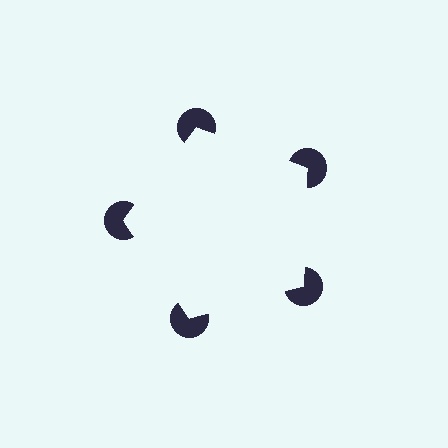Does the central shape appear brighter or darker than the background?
It typically appears slightly brighter than the background, even though no actual brightness change is drawn.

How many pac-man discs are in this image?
There are 5 — one at each vertex of the illusory pentagon.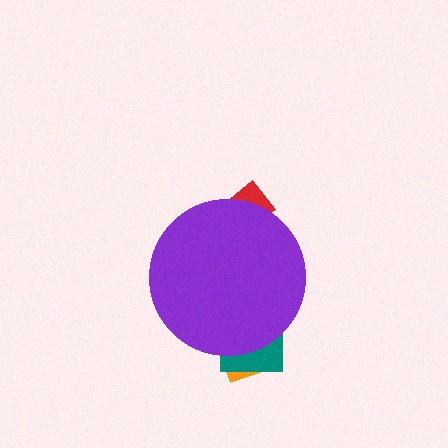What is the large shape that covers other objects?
A purple circle.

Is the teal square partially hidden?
Yes, the teal square is partially hidden behind the purple circle.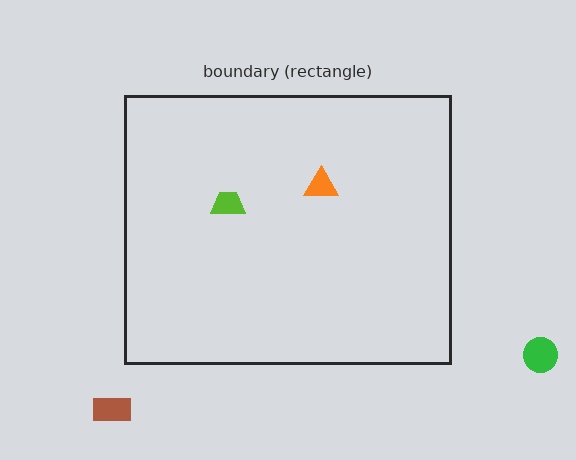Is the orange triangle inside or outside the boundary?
Inside.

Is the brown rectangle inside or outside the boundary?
Outside.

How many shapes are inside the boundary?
2 inside, 2 outside.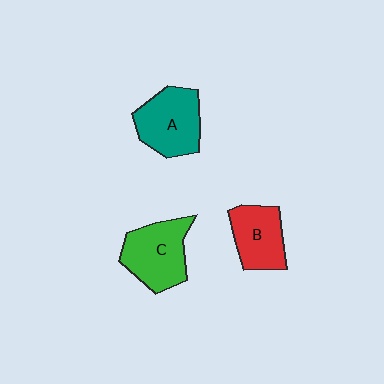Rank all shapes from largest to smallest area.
From largest to smallest: C (green), A (teal), B (red).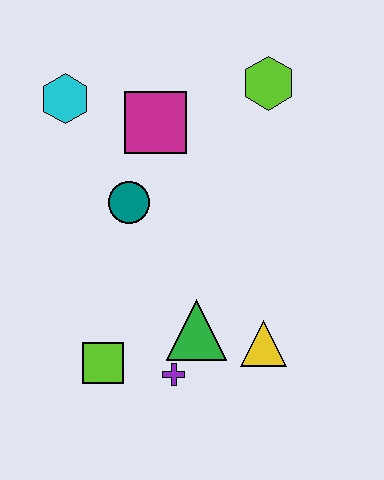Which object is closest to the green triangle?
The purple cross is closest to the green triangle.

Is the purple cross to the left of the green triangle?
Yes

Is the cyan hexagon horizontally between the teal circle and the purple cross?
No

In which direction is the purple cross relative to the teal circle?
The purple cross is below the teal circle.